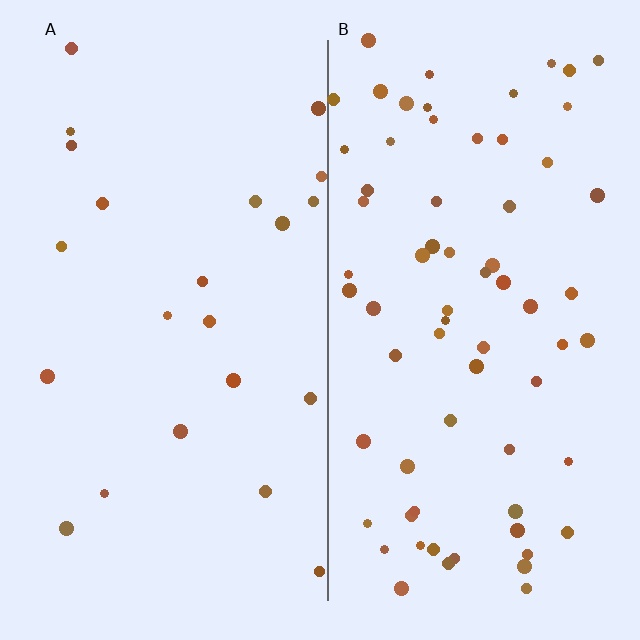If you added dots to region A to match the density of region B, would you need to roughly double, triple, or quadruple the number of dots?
Approximately triple.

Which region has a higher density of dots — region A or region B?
B (the right).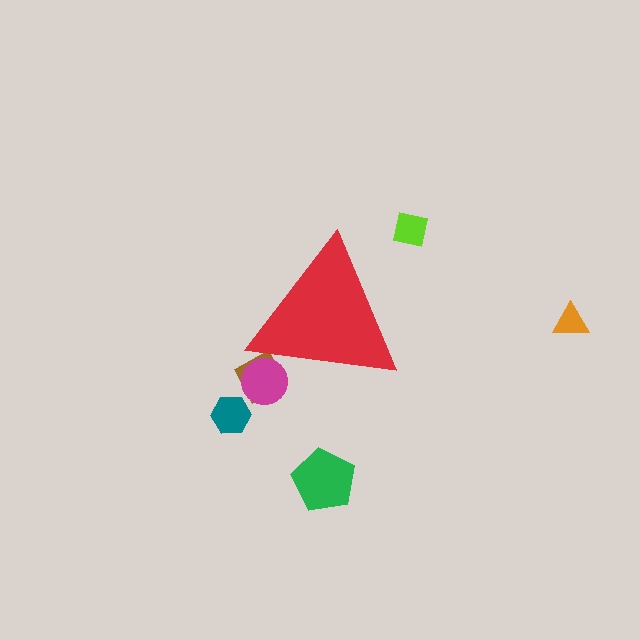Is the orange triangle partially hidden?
No, the orange triangle is fully visible.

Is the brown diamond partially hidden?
Yes, the brown diamond is partially hidden behind the red triangle.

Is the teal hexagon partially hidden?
No, the teal hexagon is fully visible.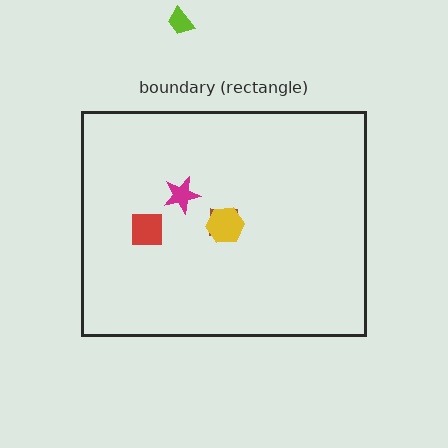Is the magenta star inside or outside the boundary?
Inside.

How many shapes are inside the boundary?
4 inside, 1 outside.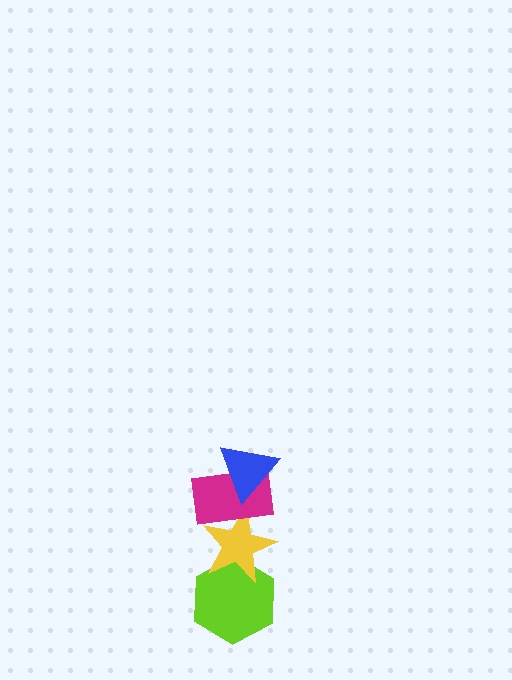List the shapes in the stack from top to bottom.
From top to bottom: the blue triangle, the magenta rectangle, the yellow star, the lime hexagon.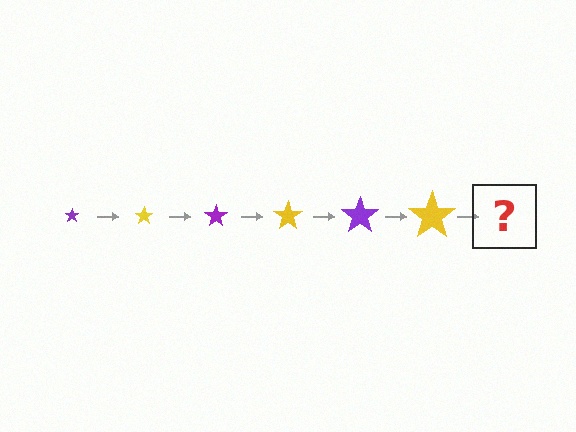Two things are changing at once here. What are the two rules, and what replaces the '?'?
The two rules are that the star grows larger each step and the color cycles through purple and yellow. The '?' should be a purple star, larger than the previous one.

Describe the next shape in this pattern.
It should be a purple star, larger than the previous one.